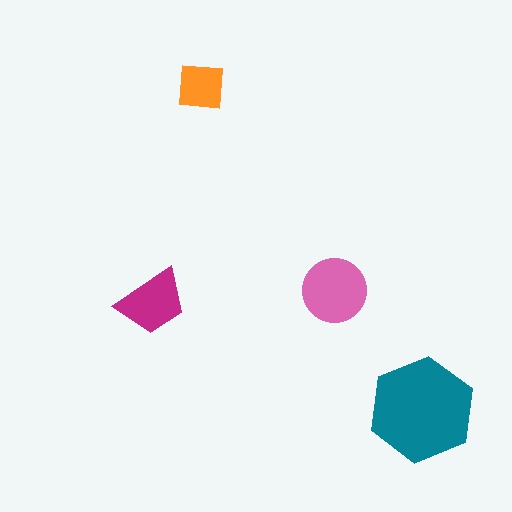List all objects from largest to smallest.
The teal hexagon, the pink circle, the magenta trapezoid, the orange square.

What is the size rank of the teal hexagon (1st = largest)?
1st.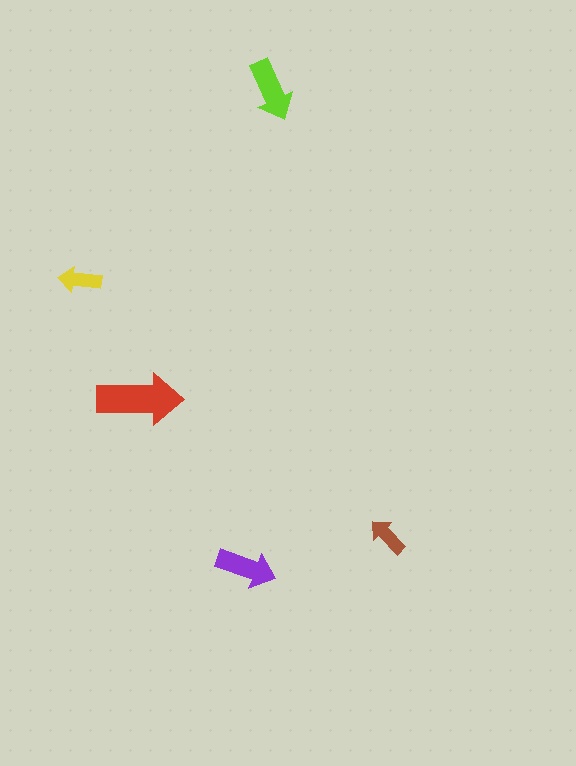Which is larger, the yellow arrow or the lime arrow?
The lime one.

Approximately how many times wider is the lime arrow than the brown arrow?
About 1.5 times wider.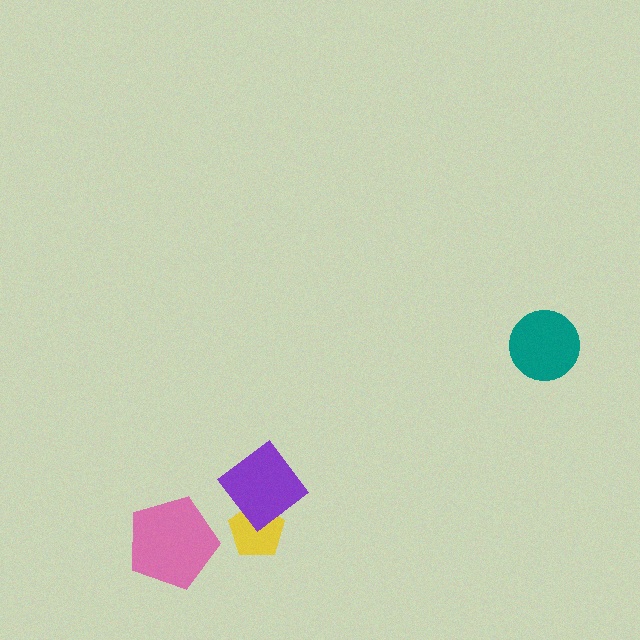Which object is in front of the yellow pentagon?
The purple diamond is in front of the yellow pentagon.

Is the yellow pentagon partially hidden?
Yes, it is partially covered by another shape.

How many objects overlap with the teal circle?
0 objects overlap with the teal circle.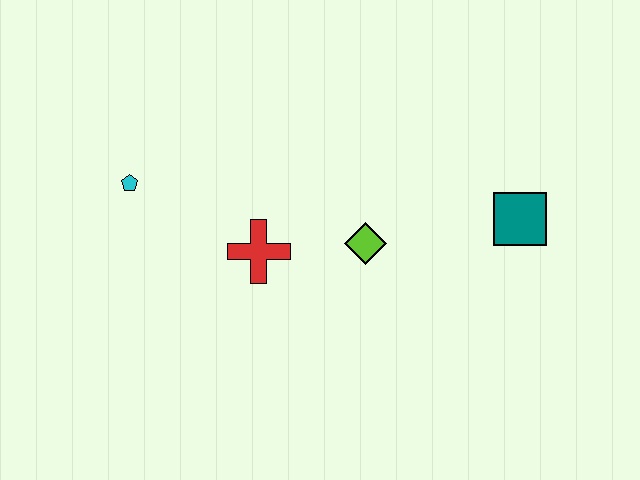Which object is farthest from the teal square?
The cyan pentagon is farthest from the teal square.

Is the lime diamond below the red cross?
No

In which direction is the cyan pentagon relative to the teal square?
The cyan pentagon is to the left of the teal square.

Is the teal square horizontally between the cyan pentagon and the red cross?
No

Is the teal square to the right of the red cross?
Yes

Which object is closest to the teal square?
The lime diamond is closest to the teal square.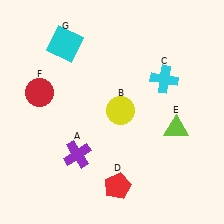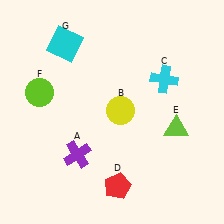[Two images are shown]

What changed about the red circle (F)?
In Image 1, F is red. In Image 2, it changed to lime.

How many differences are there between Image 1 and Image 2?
There is 1 difference between the two images.